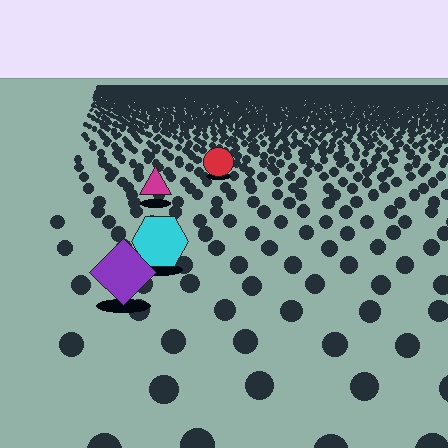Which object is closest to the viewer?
The purple diamond is closest. The texture marks near it are larger and more spread out.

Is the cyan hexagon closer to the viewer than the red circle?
Yes. The cyan hexagon is closer — you can tell from the texture gradient: the ground texture is coarser near it.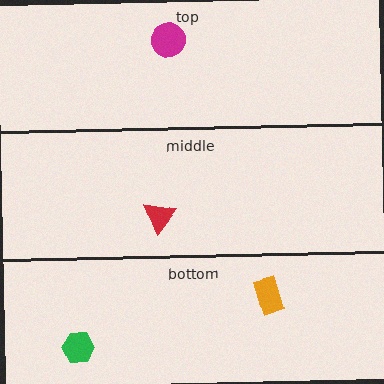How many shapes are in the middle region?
1.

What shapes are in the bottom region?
The green hexagon, the orange rectangle.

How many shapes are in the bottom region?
2.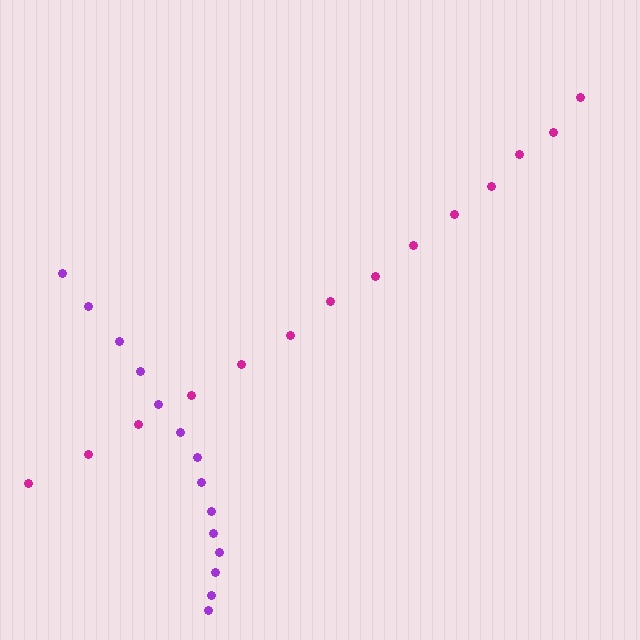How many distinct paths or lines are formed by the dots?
There are 2 distinct paths.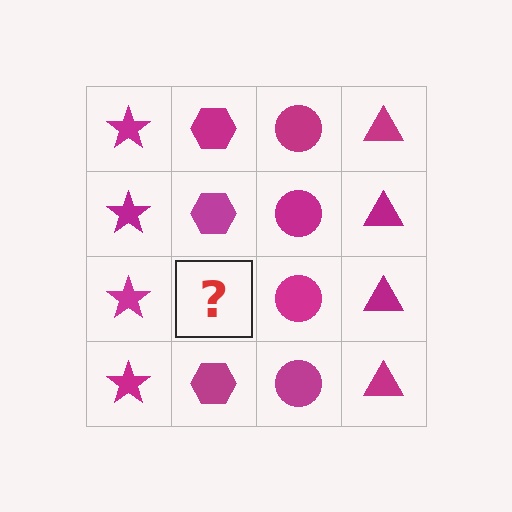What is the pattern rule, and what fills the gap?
The rule is that each column has a consistent shape. The gap should be filled with a magenta hexagon.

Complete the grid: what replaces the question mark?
The question mark should be replaced with a magenta hexagon.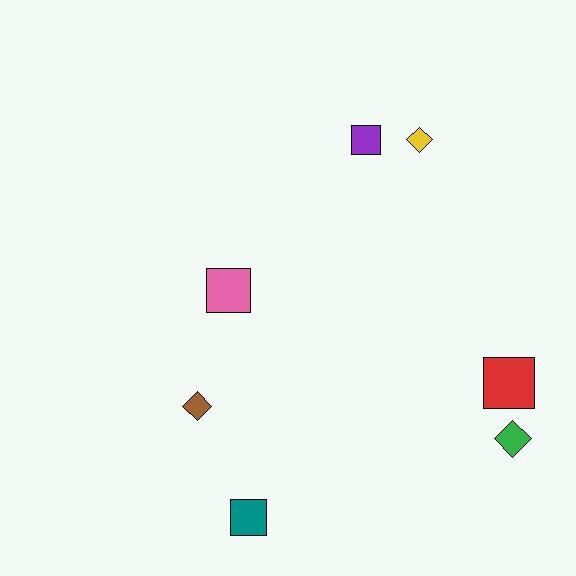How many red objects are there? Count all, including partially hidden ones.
There is 1 red object.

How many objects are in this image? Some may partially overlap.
There are 7 objects.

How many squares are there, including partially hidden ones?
There are 4 squares.